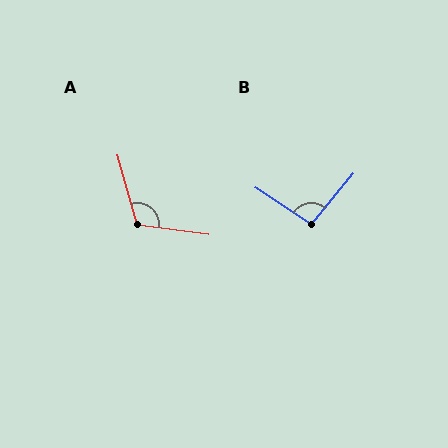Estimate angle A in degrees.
Approximately 113 degrees.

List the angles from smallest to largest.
B (96°), A (113°).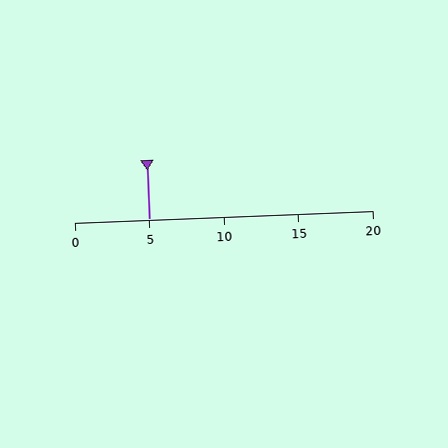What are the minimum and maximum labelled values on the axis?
The axis runs from 0 to 20.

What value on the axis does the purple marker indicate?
The marker indicates approximately 5.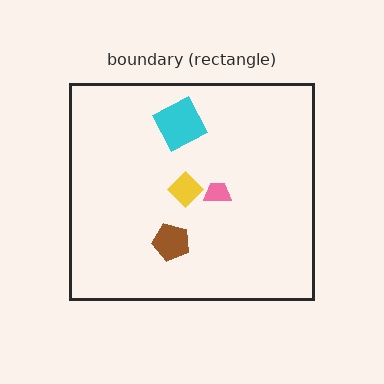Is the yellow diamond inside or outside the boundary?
Inside.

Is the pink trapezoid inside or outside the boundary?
Inside.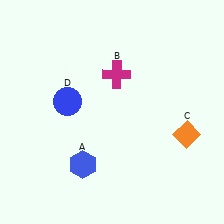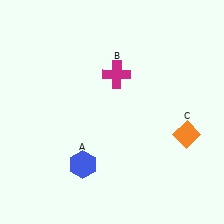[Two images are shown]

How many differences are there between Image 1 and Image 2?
There is 1 difference between the two images.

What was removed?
The blue circle (D) was removed in Image 2.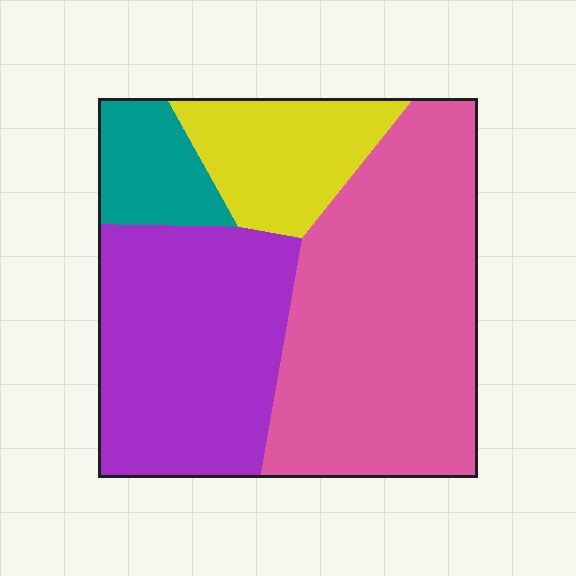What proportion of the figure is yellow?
Yellow takes up less than a sixth of the figure.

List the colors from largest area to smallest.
From largest to smallest: pink, purple, yellow, teal.